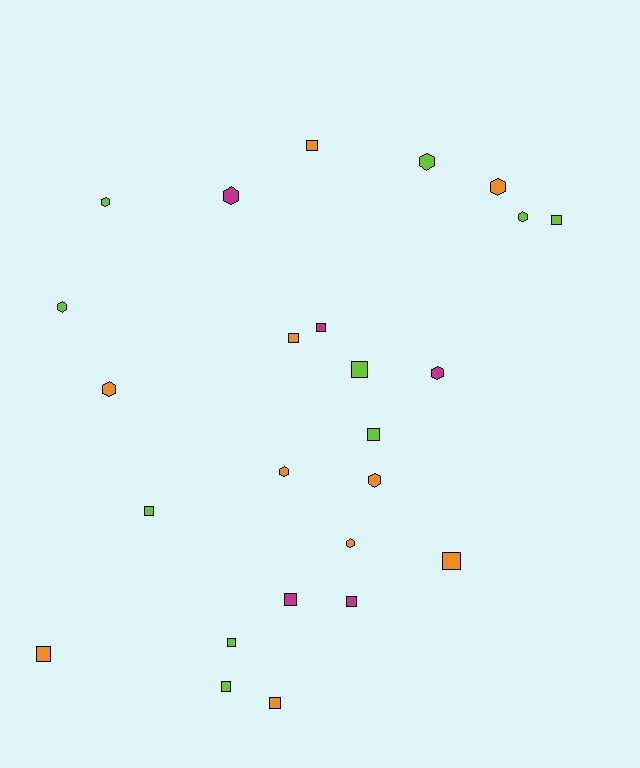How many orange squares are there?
There are 5 orange squares.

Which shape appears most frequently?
Square, with 14 objects.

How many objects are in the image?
There are 25 objects.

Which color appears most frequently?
Orange, with 10 objects.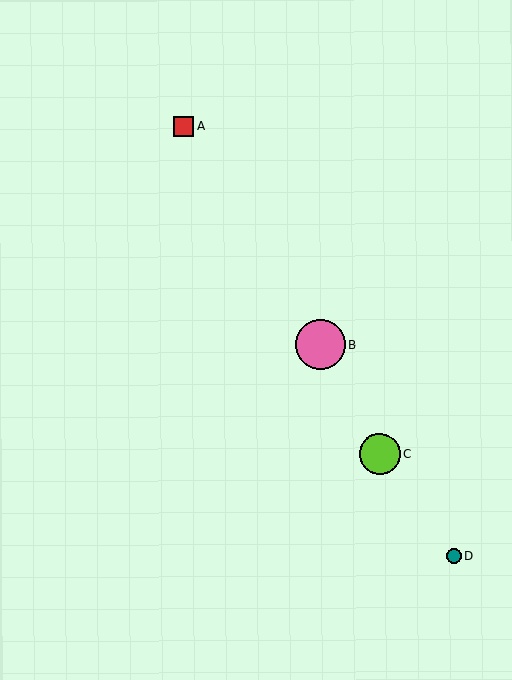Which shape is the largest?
The pink circle (labeled B) is the largest.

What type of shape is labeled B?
Shape B is a pink circle.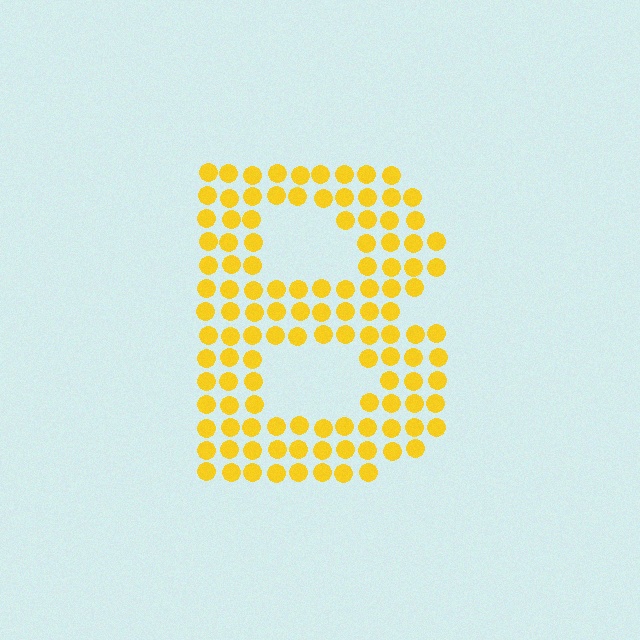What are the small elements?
The small elements are circles.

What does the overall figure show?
The overall figure shows the letter B.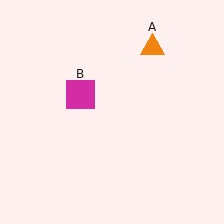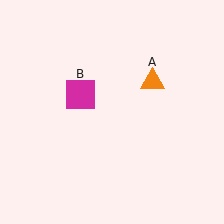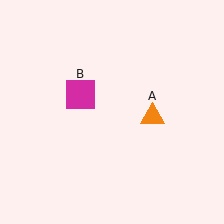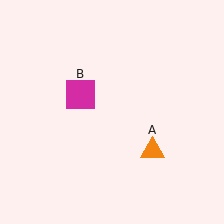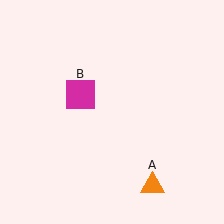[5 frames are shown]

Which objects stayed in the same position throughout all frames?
Magenta square (object B) remained stationary.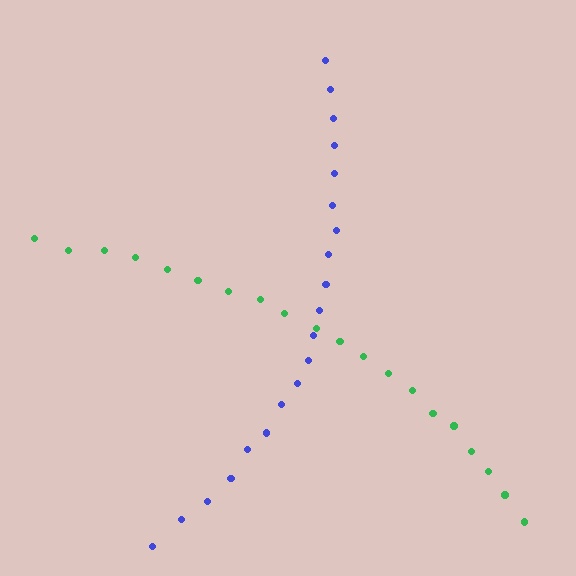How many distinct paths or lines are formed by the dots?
There are 2 distinct paths.